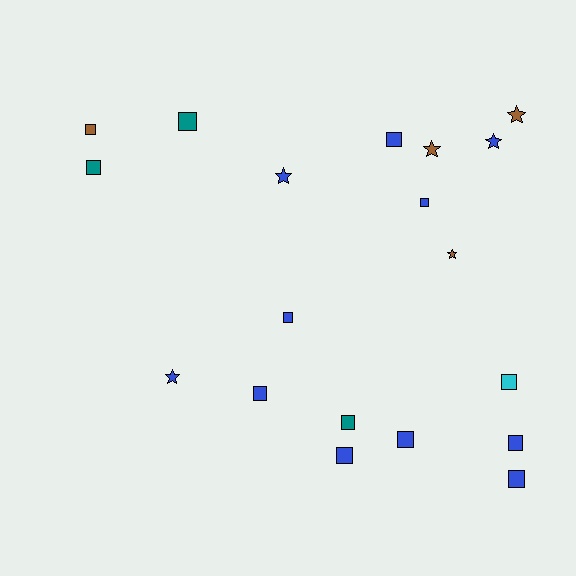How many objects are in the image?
There are 19 objects.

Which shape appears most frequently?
Square, with 13 objects.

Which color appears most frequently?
Blue, with 11 objects.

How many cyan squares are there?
There is 1 cyan square.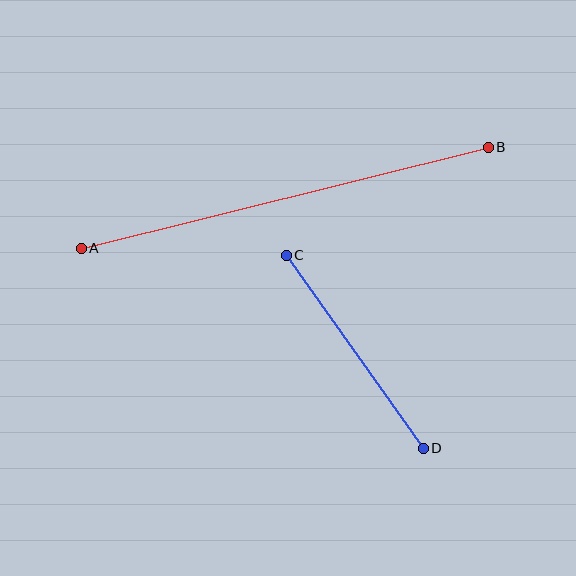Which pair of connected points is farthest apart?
Points A and B are farthest apart.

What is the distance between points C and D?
The distance is approximately 237 pixels.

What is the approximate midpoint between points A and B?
The midpoint is at approximately (285, 198) pixels.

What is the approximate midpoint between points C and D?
The midpoint is at approximately (355, 352) pixels.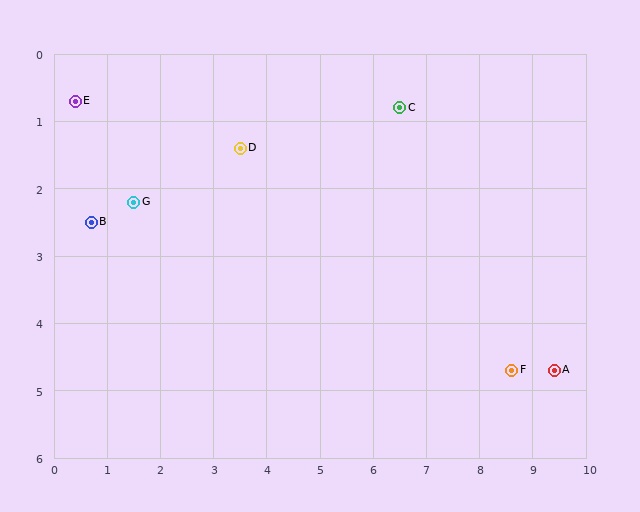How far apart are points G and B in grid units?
Points G and B are about 0.9 grid units apart.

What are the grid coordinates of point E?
Point E is at approximately (0.4, 0.7).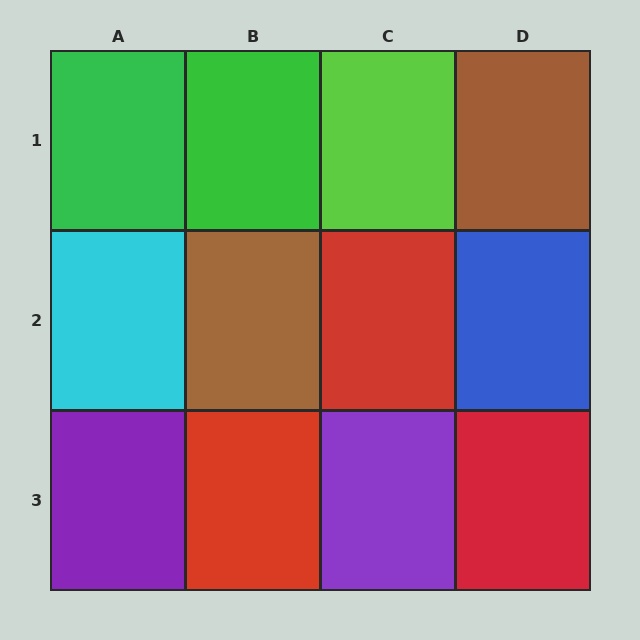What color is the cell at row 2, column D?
Blue.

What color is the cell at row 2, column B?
Brown.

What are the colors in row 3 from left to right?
Purple, red, purple, red.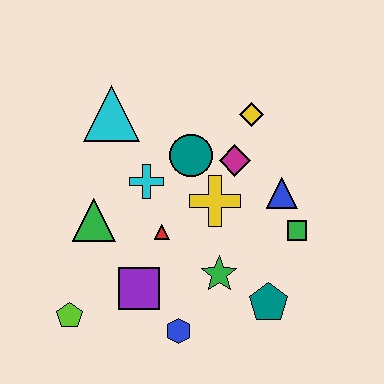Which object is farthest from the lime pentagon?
The yellow diamond is farthest from the lime pentagon.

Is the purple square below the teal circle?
Yes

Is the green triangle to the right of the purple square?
No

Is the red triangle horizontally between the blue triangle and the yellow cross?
No